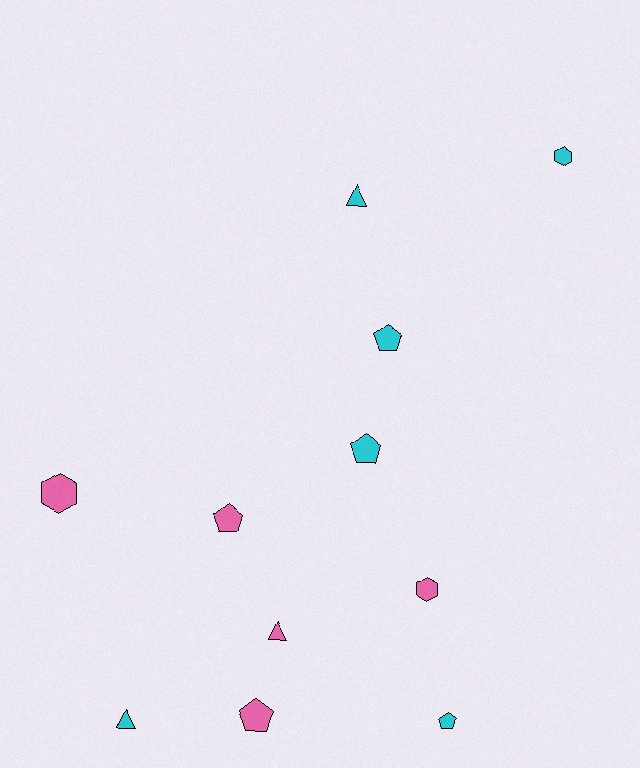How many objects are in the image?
There are 11 objects.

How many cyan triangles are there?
There are 2 cyan triangles.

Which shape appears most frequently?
Pentagon, with 5 objects.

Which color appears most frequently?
Cyan, with 6 objects.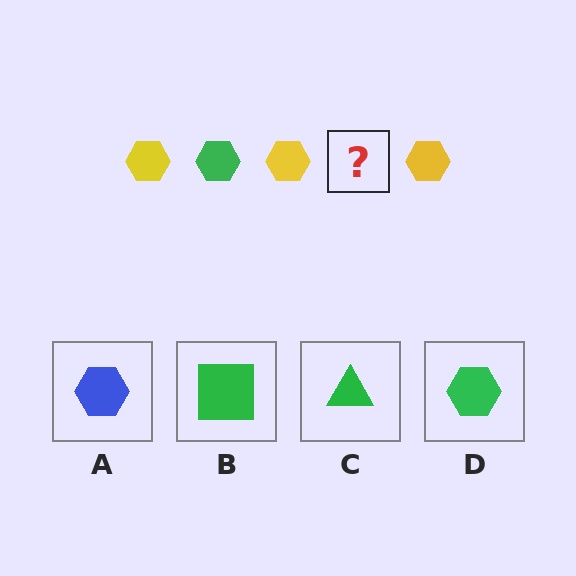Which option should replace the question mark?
Option D.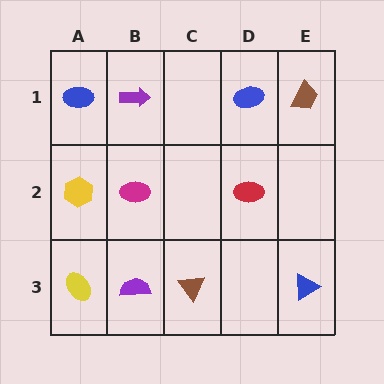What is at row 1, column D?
A blue ellipse.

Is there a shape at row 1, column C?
No, that cell is empty.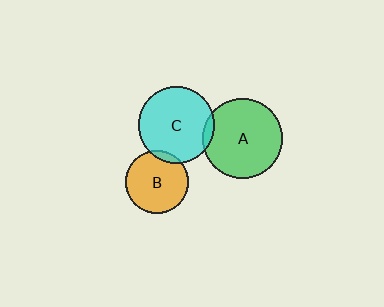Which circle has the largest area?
Circle A (green).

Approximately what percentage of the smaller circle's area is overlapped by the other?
Approximately 5%.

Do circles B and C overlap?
Yes.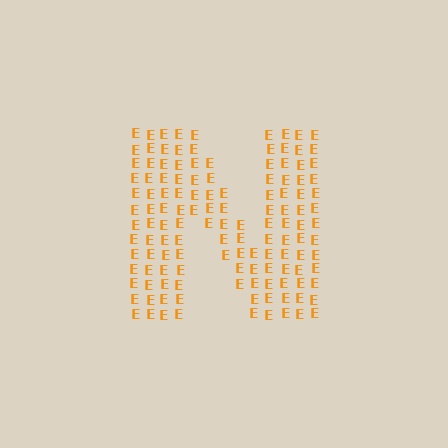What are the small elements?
The small elements are letter E's.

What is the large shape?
The large shape is the letter N.